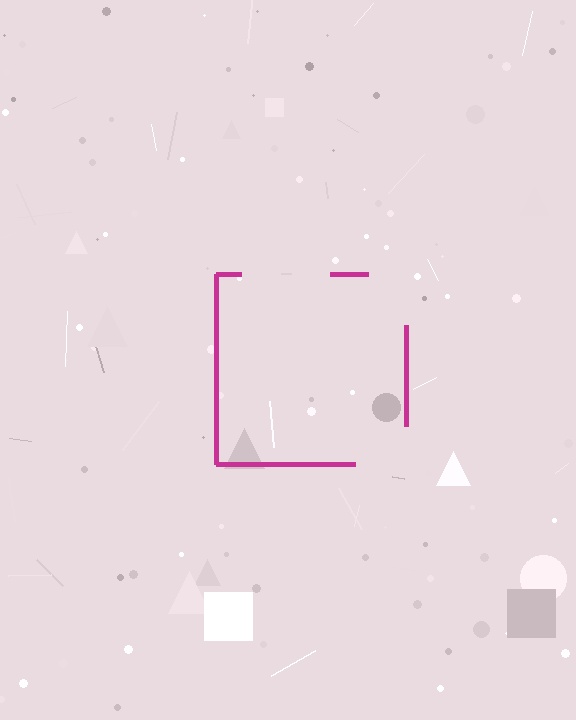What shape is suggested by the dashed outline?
The dashed outline suggests a square.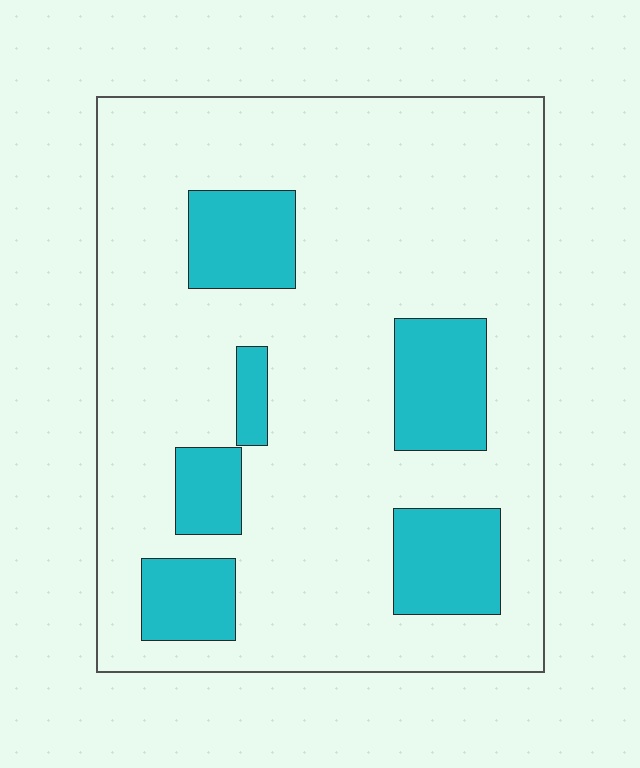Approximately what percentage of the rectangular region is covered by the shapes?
Approximately 20%.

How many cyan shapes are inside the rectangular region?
6.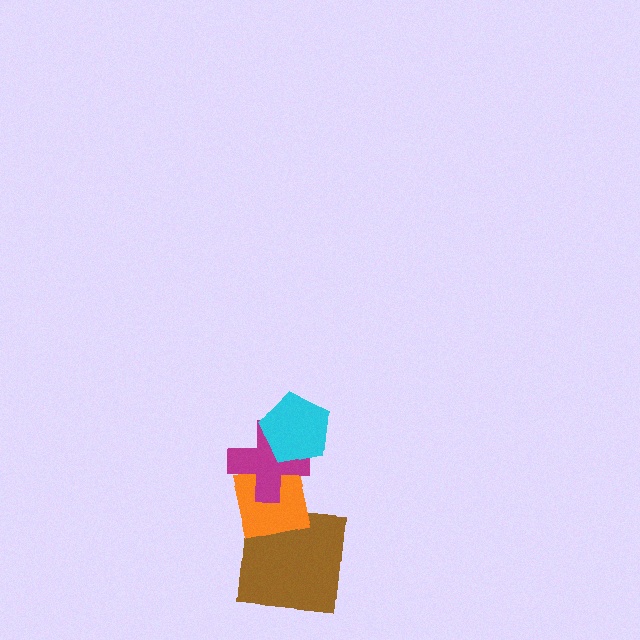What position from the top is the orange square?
The orange square is 3rd from the top.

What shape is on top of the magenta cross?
The cyan pentagon is on top of the magenta cross.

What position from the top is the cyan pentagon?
The cyan pentagon is 1st from the top.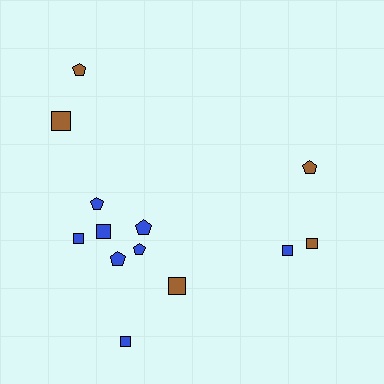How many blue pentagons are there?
There are 4 blue pentagons.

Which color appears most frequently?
Blue, with 8 objects.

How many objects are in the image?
There are 13 objects.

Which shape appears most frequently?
Square, with 7 objects.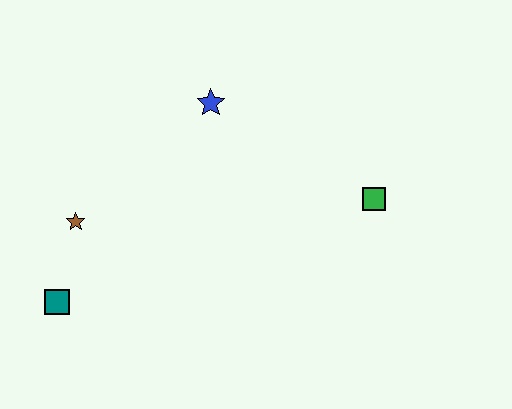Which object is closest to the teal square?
The brown star is closest to the teal square.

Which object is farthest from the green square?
The teal square is farthest from the green square.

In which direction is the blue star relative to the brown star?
The blue star is to the right of the brown star.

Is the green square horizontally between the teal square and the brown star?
No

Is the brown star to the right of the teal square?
Yes